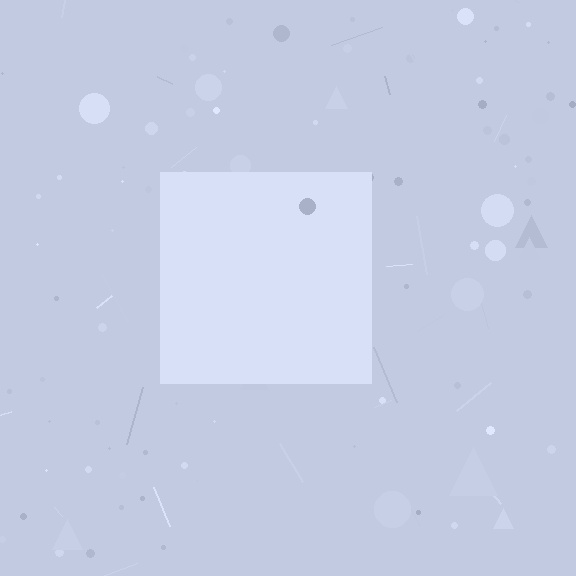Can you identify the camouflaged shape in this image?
The camouflaged shape is a square.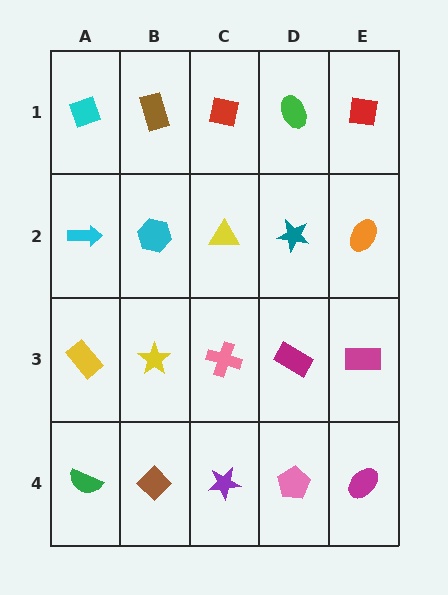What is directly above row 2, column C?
A red square.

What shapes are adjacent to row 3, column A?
A cyan arrow (row 2, column A), a green semicircle (row 4, column A), a yellow star (row 3, column B).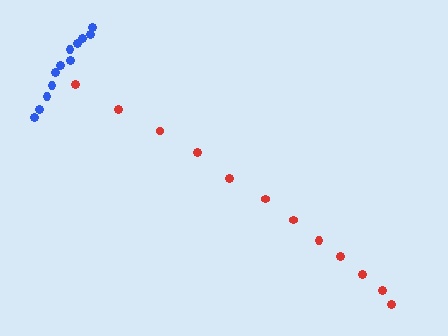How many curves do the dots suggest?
There are 2 distinct paths.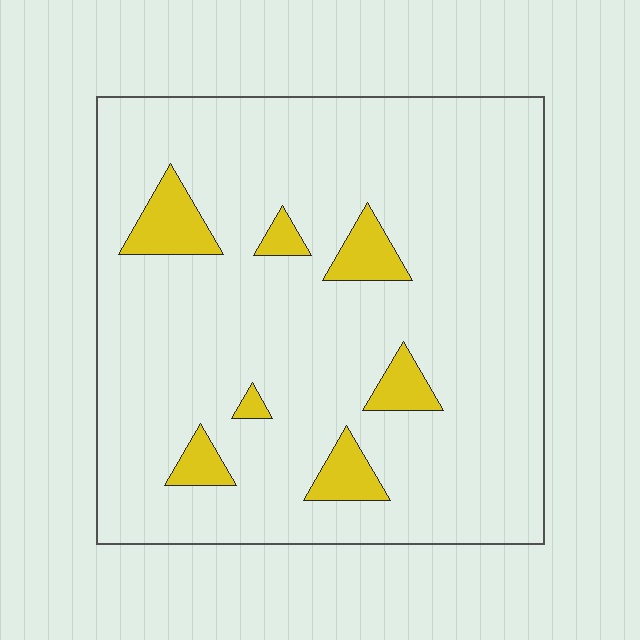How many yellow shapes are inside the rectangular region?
7.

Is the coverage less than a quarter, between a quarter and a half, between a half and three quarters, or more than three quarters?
Less than a quarter.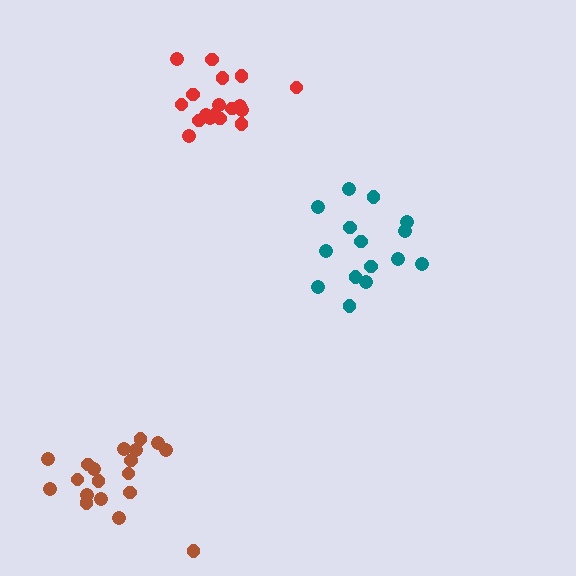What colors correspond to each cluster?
The clusters are colored: red, teal, brown.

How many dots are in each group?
Group 1: 18 dots, Group 2: 15 dots, Group 3: 19 dots (52 total).